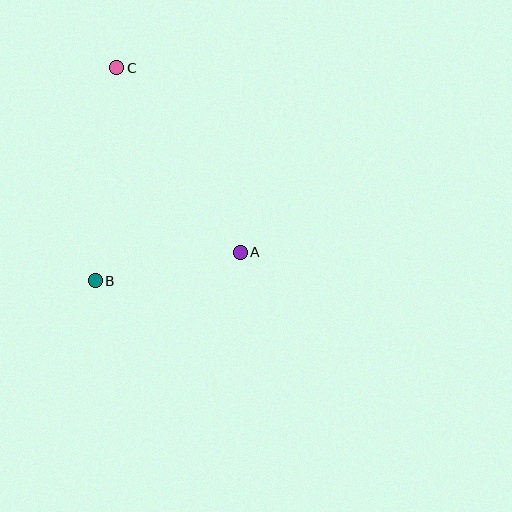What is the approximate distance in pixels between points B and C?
The distance between B and C is approximately 214 pixels.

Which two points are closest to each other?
Points A and B are closest to each other.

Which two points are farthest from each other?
Points A and C are farthest from each other.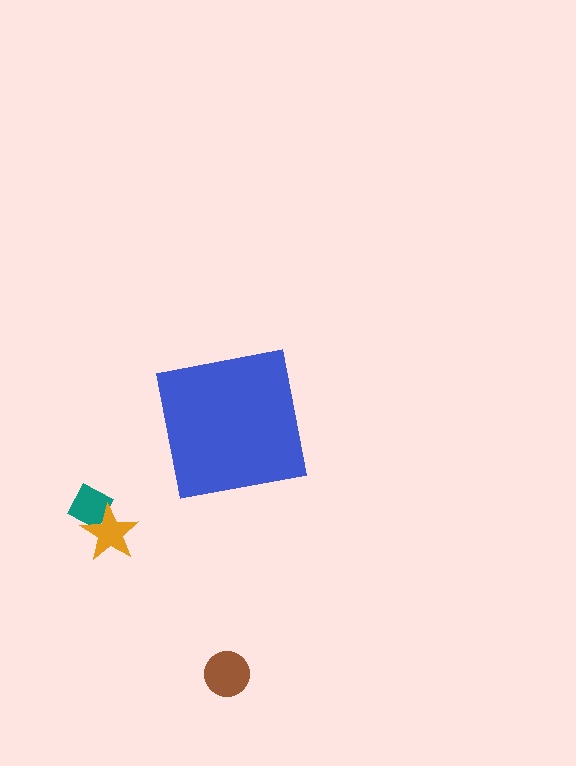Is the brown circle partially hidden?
No, the brown circle is fully visible.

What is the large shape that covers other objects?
A blue square.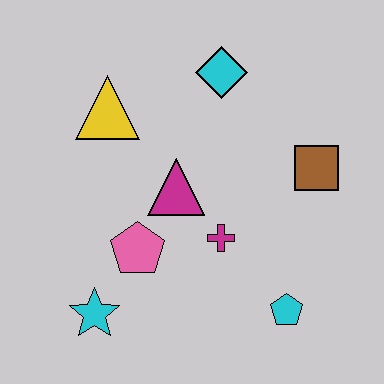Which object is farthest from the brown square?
The cyan star is farthest from the brown square.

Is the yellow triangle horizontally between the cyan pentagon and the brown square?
No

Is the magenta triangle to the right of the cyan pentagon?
No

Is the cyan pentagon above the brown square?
No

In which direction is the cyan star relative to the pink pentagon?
The cyan star is below the pink pentagon.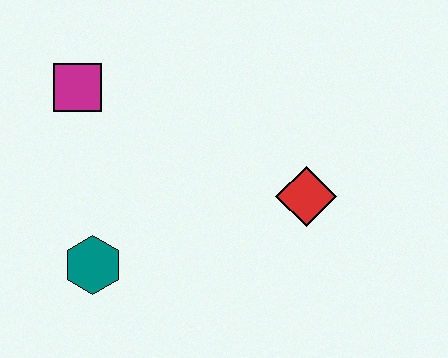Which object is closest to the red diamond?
The teal hexagon is closest to the red diamond.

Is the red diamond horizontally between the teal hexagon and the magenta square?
No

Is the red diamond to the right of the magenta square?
Yes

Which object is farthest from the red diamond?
The magenta square is farthest from the red diamond.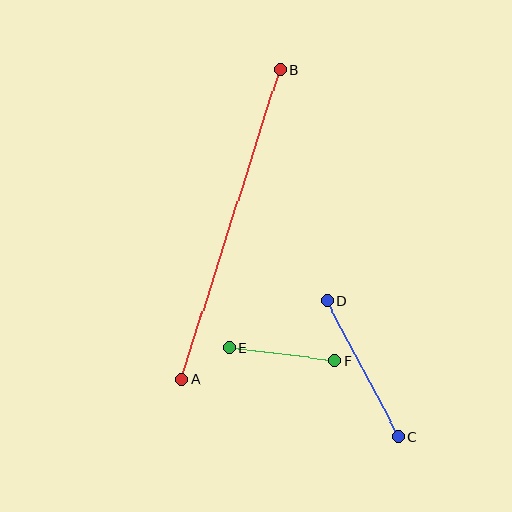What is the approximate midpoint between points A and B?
The midpoint is at approximately (231, 225) pixels.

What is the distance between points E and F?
The distance is approximately 106 pixels.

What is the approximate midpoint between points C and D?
The midpoint is at approximately (363, 369) pixels.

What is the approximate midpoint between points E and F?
The midpoint is at approximately (282, 354) pixels.